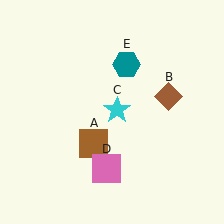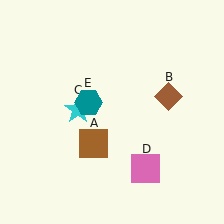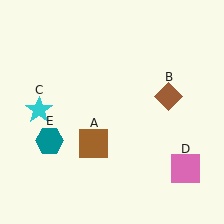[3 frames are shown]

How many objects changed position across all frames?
3 objects changed position: cyan star (object C), pink square (object D), teal hexagon (object E).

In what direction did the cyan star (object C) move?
The cyan star (object C) moved left.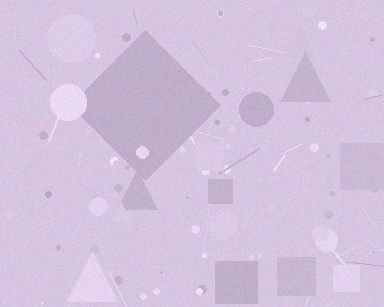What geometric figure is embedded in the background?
A diamond is embedded in the background.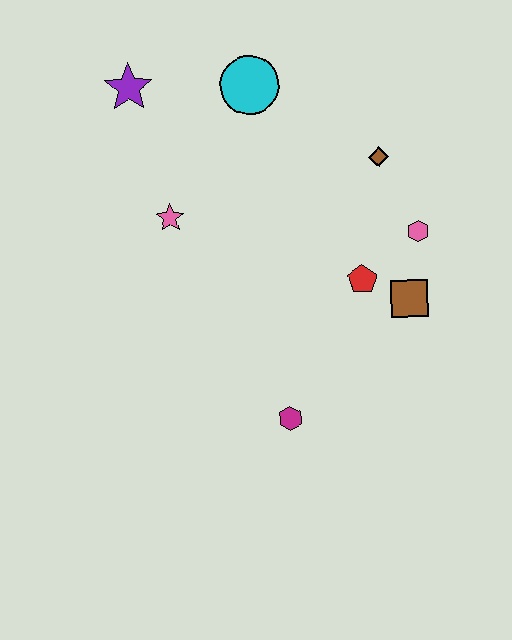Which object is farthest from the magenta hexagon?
The purple star is farthest from the magenta hexagon.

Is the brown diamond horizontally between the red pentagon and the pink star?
No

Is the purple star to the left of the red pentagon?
Yes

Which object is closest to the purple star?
The cyan circle is closest to the purple star.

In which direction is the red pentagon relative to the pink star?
The red pentagon is to the right of the pink star.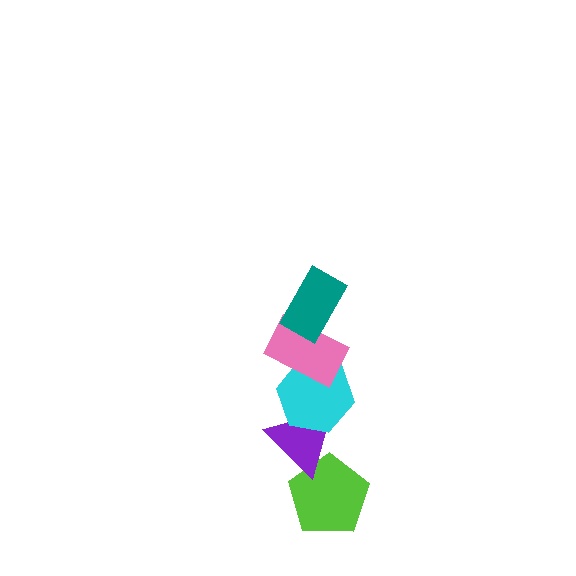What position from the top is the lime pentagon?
The lime pentagon is 5th from the top.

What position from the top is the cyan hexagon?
The cyan hexagon is 3rd from the top.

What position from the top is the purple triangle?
The purple triangle is 4th from the top.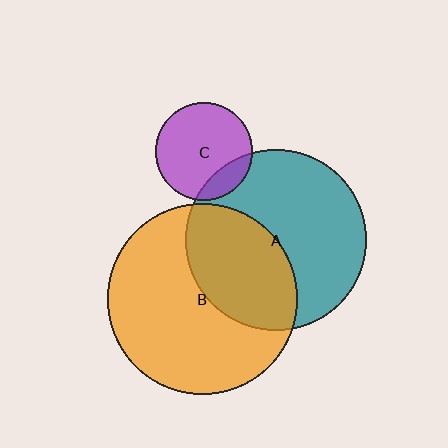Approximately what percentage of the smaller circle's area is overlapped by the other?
Approximately 40%.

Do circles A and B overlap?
Yes.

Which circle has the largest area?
Circle B (orange).